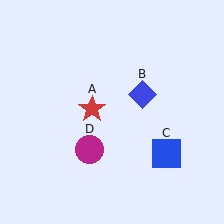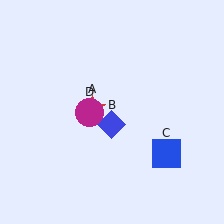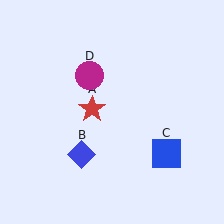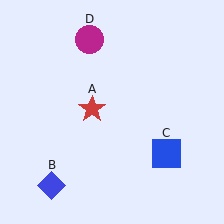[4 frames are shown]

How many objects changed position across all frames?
2 objects changed position: blue diamond (object B), magenta circle (object D).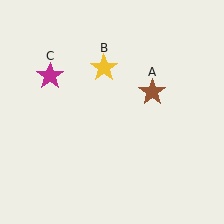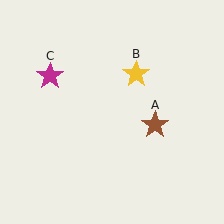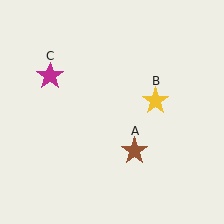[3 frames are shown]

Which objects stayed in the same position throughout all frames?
Magenta star (object C) remained stationary.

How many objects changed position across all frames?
2 objects changed position: brown star (object A), yellow star (object B).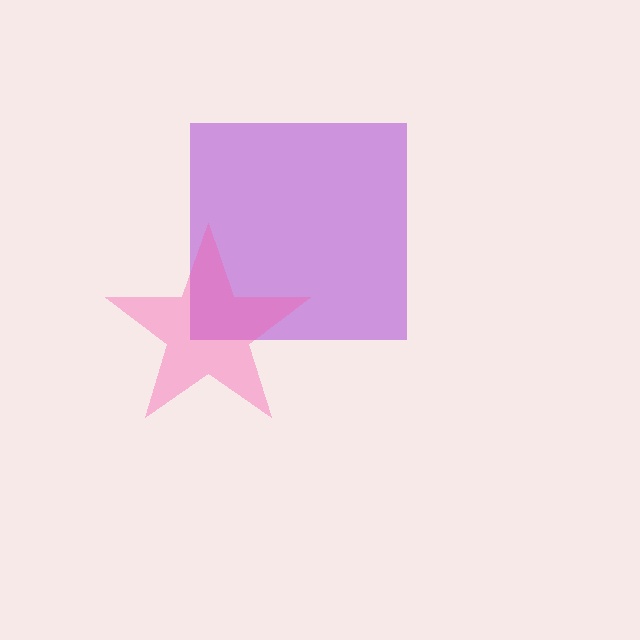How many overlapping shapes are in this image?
There are 2 overlapping shapes in the image.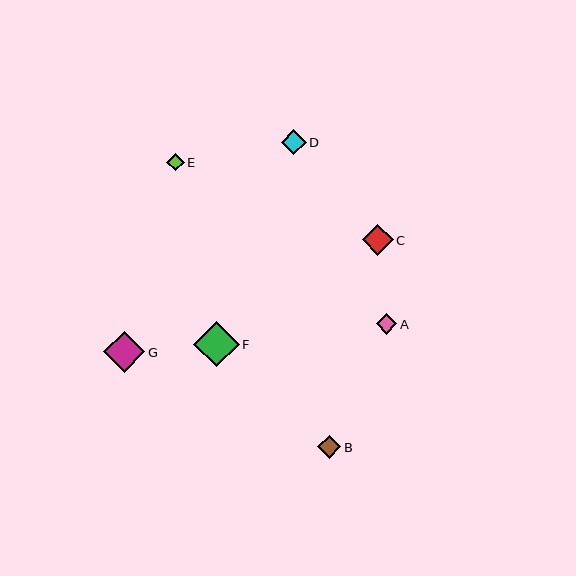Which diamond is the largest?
Diamond F is the largest with a size of approximately 45 pixels.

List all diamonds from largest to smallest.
From largest to smallest: F, G, C, D, B, A, E.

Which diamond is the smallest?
Diamond E is the smallest with a size of approximately 18 pixels.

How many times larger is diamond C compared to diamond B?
Diamond C is approximately 1.3 times the size of diamond B.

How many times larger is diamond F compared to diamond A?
Diamond F is approximately 2.2 times the size of diamond A.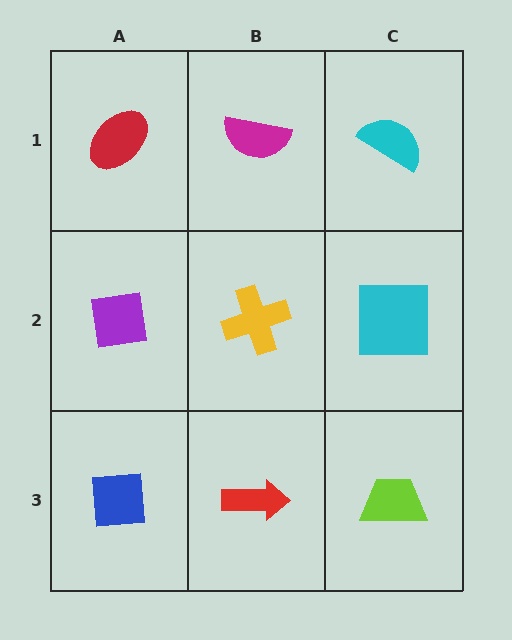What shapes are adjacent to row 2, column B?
A magenta semicircle (row 1, column B), a red arrow (row 3, column B), a purple square (row 2, column A), a cyan square (row 2, column C).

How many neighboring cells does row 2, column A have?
3.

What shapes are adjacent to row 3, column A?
A purple square (row 2, column A), a red arrow (row 3, column B).